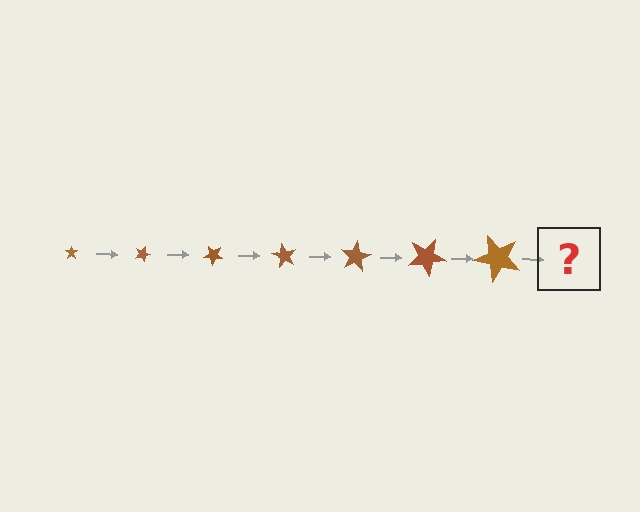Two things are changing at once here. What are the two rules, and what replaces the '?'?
The two rules are that the star grows larger each step and it rotates 20 degrees each step. The '?' should be a star, larger than the previous one and rotated 140 degrees from the start.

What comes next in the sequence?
The next element should be a star, larger than the previous one and rotated 140 degrees from the start.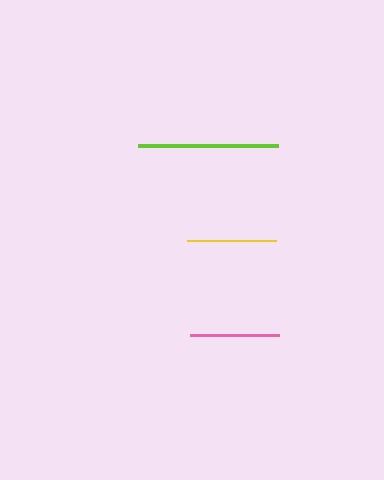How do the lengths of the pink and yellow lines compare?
The pink and yellow lines are approximately the same length.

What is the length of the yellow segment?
The yellow segment is approximately 89 pixels long.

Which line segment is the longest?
The lime line is the longest at approximately 139 pixels.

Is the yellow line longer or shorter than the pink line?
The pink line is longer than the yellow line.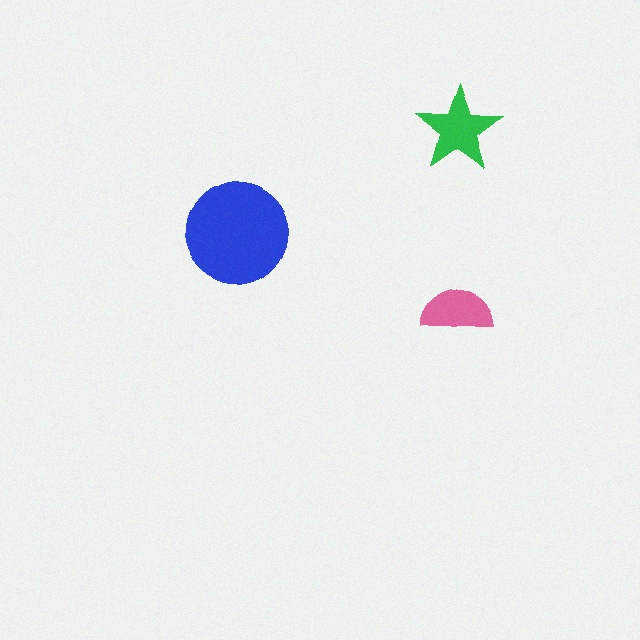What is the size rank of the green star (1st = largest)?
2nd.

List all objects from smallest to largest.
The pink semicircle, the green star, the blue circle.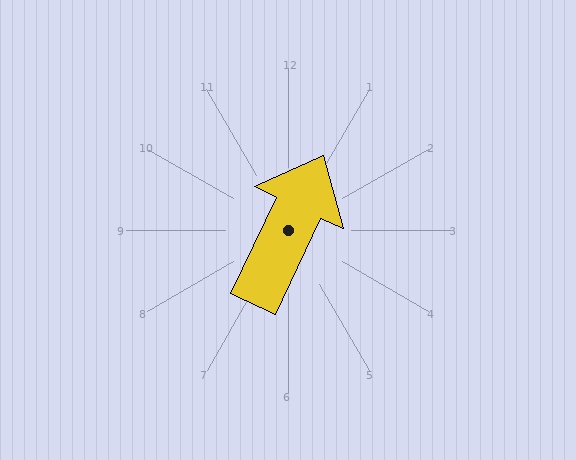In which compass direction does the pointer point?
Northeast.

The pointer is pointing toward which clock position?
Roughly 1 o'clock.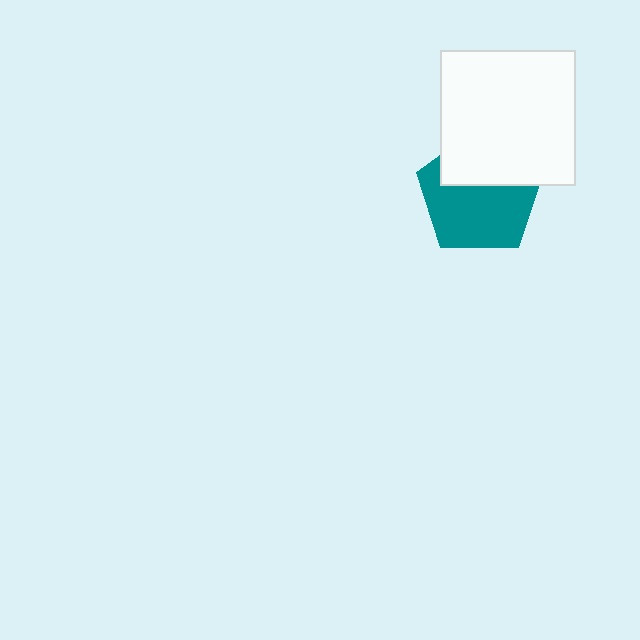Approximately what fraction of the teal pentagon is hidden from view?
Roughly 38% of the teal pentagon is hidden behind the white square.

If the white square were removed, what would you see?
You would see the complete teal pentagon.